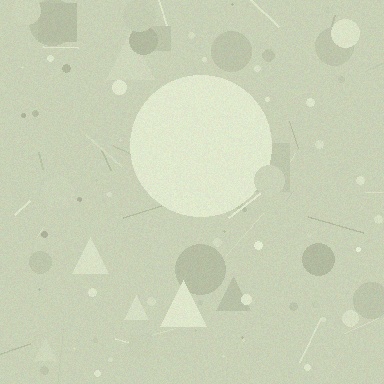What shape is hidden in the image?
A circle is hidden in the image.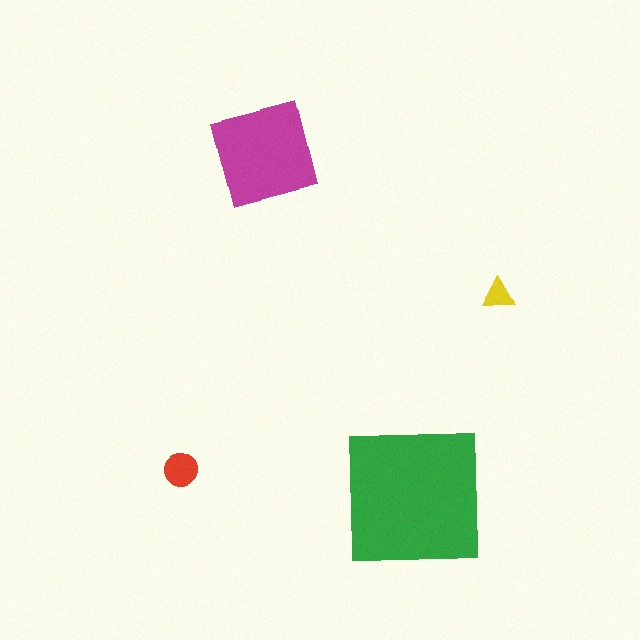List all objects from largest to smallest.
The green square, the magenta square, the red circle, the yellow triangle.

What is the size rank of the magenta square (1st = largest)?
2nd.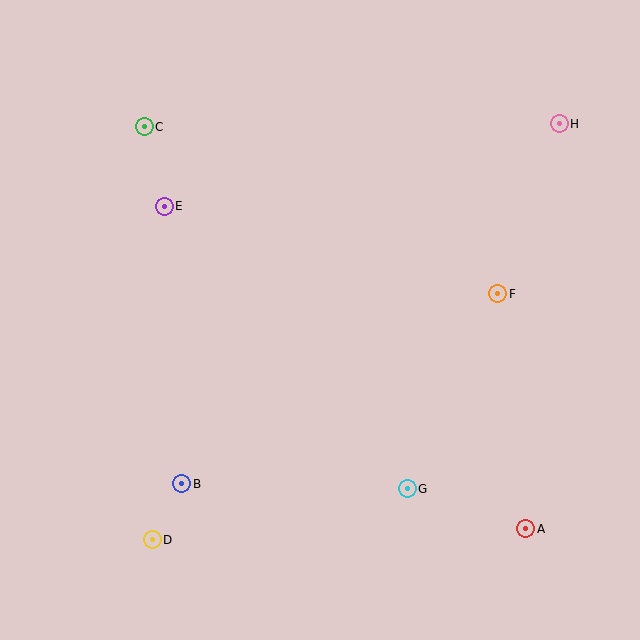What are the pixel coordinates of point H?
Point H is at (559, 124).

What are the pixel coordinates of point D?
Point D is at (152, 540).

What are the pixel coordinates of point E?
Point E is at (164, 206).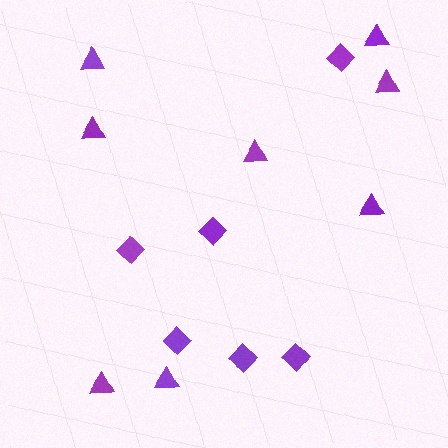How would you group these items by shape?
There are 2 groups: one group of triangles (8) and one group of diamonds (6).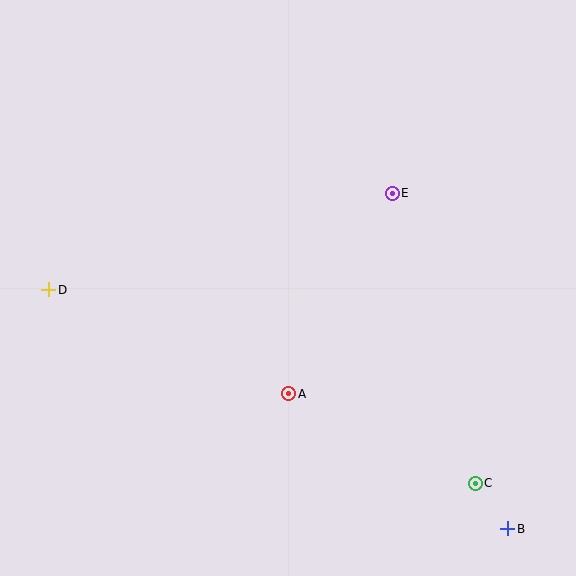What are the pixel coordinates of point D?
Point D is at (49, 290).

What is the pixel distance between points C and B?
The distance between C and B is 56 pixels.